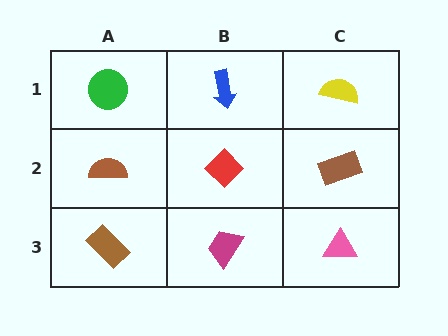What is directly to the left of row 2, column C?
A red diamond.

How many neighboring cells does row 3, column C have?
2.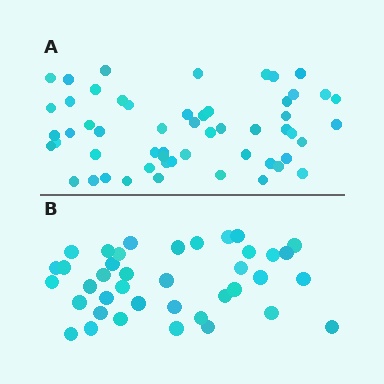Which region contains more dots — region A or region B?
Region A (the top region) has more dots.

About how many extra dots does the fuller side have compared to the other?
Region A has approximately 15 more dots than region B.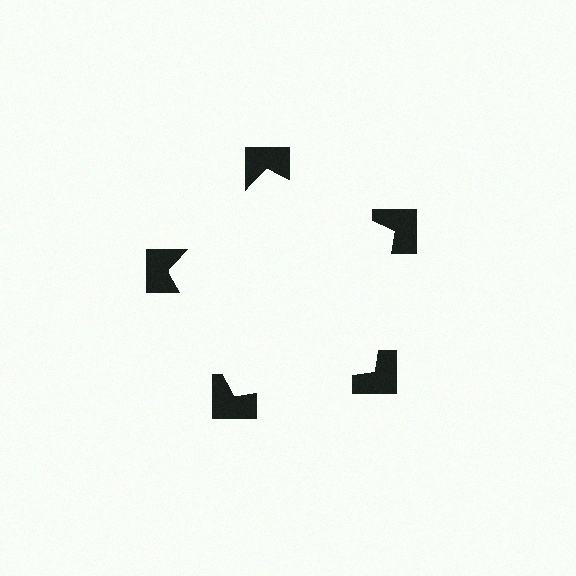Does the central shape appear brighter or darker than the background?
It typically appears slightly brighter than the background, even though no actual brightness change is drawn.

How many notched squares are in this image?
There are 5 — one at each vertex of the illusory pentagon.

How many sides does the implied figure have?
5 sides.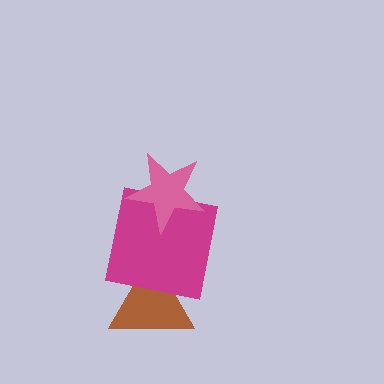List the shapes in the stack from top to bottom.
From top to bottom: the pink star, the magenta square, the brown triangle.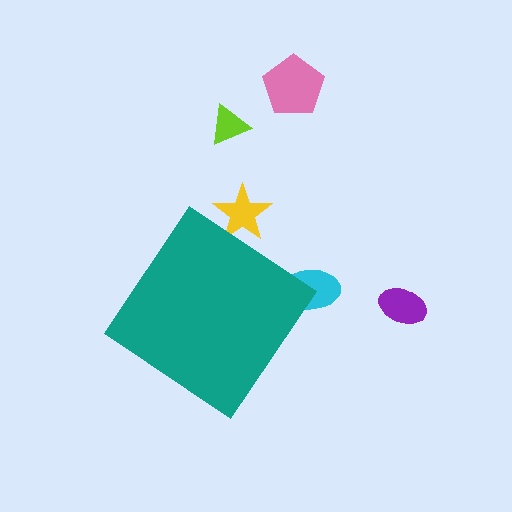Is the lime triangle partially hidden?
No, the lime triangle is fully visible.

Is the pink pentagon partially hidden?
No, the pink pentagon is fully visible.